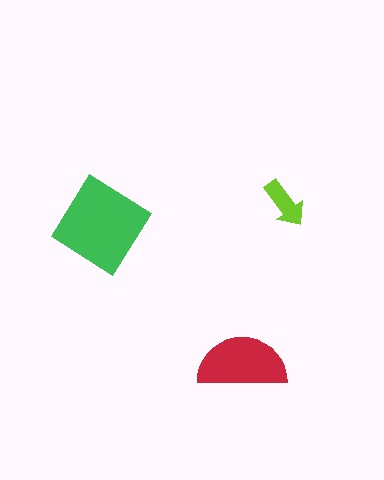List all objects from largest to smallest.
The green diamond, the red semicircle, the lime arrow.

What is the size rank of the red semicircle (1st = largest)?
2nd.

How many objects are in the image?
There are 3 objects in the image.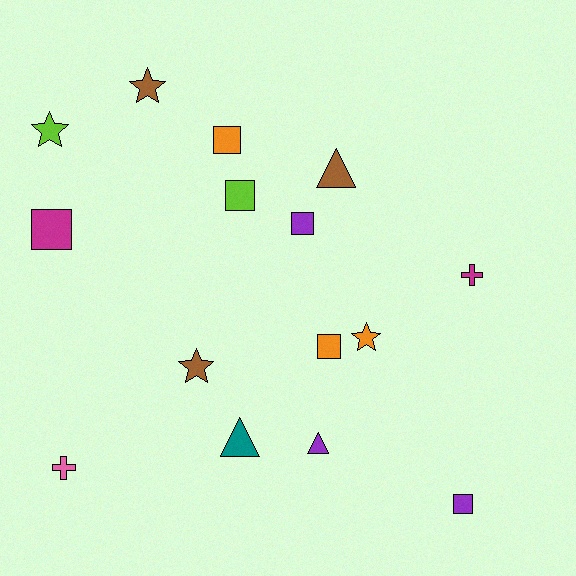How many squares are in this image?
There are 6 squares.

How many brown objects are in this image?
There are 3 brown objects.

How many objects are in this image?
There are 15 objects.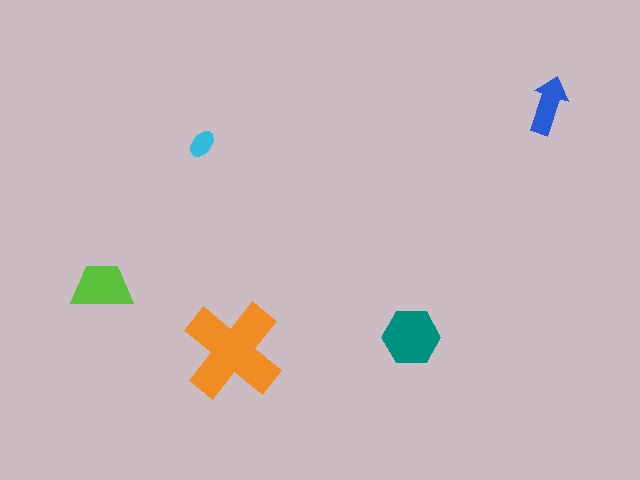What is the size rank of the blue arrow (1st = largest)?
4th.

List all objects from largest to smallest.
The orange cross, the teal hexagon, the lime trapezoid, the blue arrow, the cyan ellipse.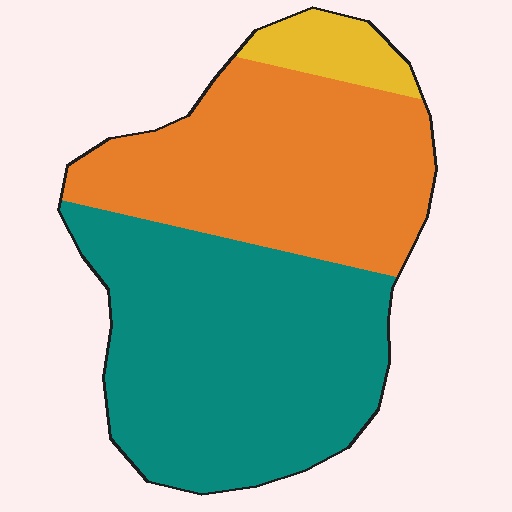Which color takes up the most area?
Teal, at roughly 50%.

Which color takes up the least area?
Yellow, at roughly 5%.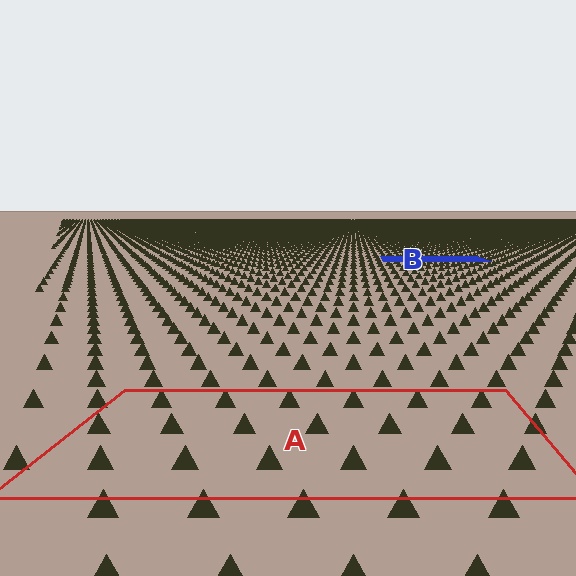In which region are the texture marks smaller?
The texture marks are smaller in region B, because it is farther away.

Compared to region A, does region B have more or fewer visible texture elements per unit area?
Region B has more texture elements per unit area — they are packed more densely because it is farther away.